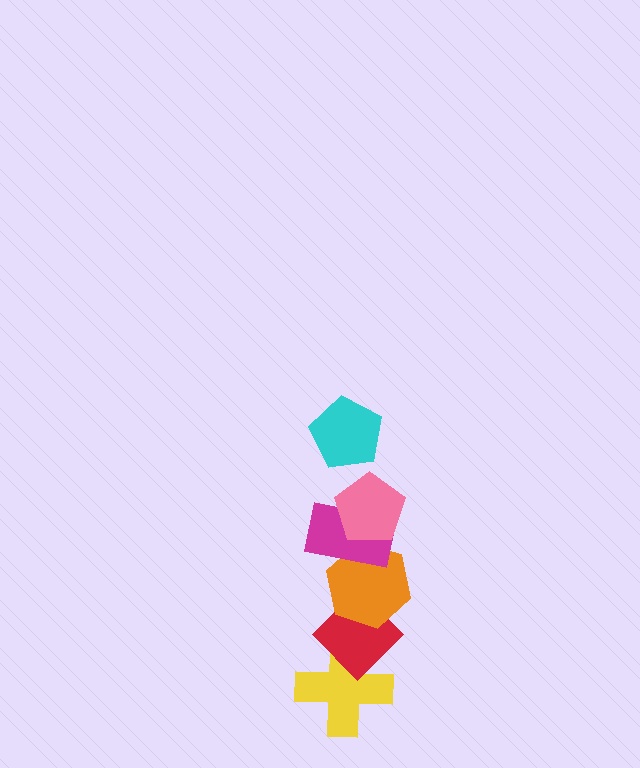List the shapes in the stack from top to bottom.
From top to bottom: the cyan pentagon, the pink pentagon, the magenta rectangle, the orange hexagon, the red diamond, the yellow cross.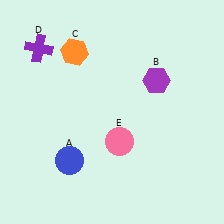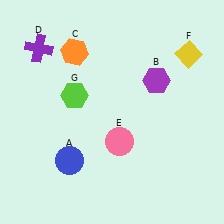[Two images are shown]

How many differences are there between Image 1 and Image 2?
There are 2 differences between the two images.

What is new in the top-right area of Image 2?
A yellow diamond (F) was added in the top-right area of Image 2.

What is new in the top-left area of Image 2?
A lime hexagon (G) was added in the top-left area of Image 2.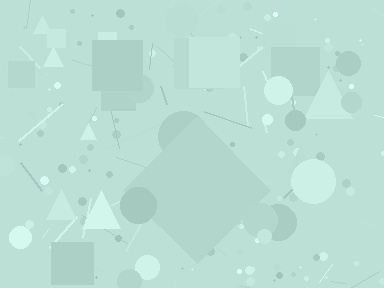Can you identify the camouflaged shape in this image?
The camouflaged shape is a diamond.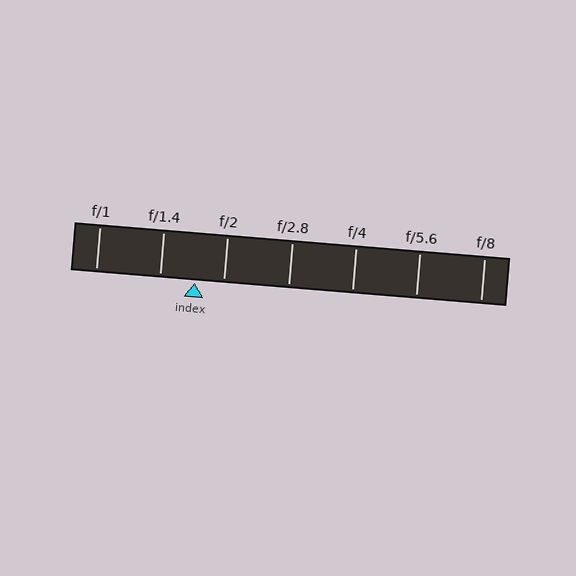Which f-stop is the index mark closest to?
The index mark is closest to f/2.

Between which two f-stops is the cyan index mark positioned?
The index mark is between f/1.4 and f/2.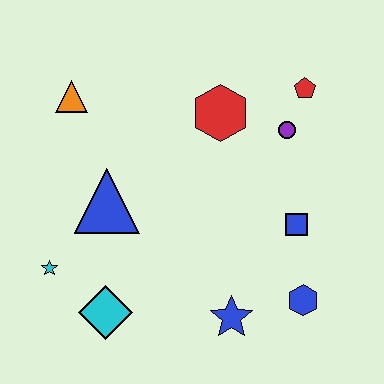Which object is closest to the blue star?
The blue hexagon is closest to the blue star.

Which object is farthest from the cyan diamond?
The red pentagon is farthest from the cyan diamond.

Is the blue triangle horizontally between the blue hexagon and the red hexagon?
No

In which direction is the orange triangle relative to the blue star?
The orange triangle is above the blue star.